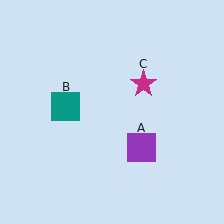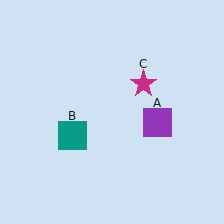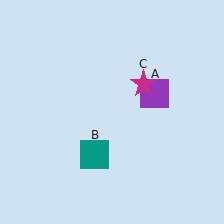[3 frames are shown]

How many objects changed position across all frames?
2 objects changed position: purple square (object A), teal square (object B).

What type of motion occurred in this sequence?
The purple square (object A), teal square (object B) rotated counterclockwise around the center of the scene.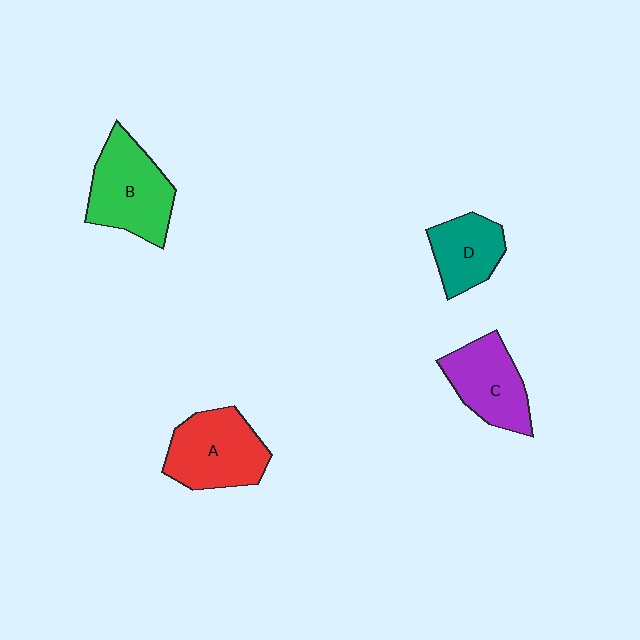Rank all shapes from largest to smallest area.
From largest to smallest: B (green), A (red), C (purple), D (teal).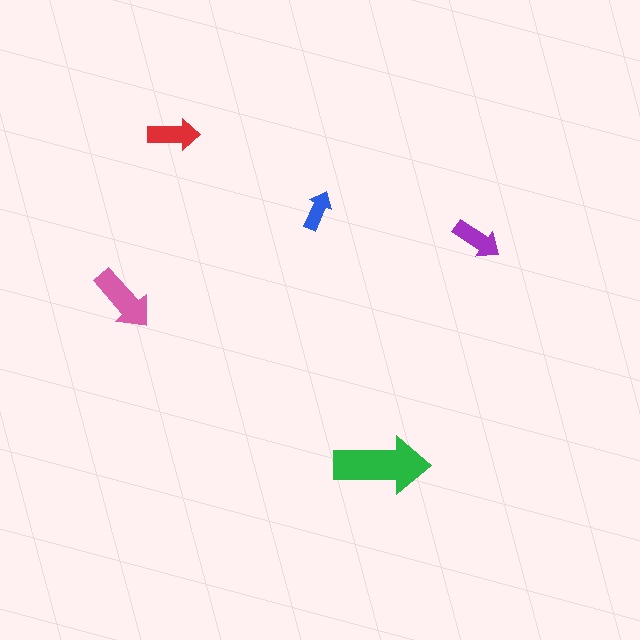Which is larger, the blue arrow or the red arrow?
The red one.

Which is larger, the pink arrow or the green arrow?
The green one.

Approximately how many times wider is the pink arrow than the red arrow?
About 1.5 times wider.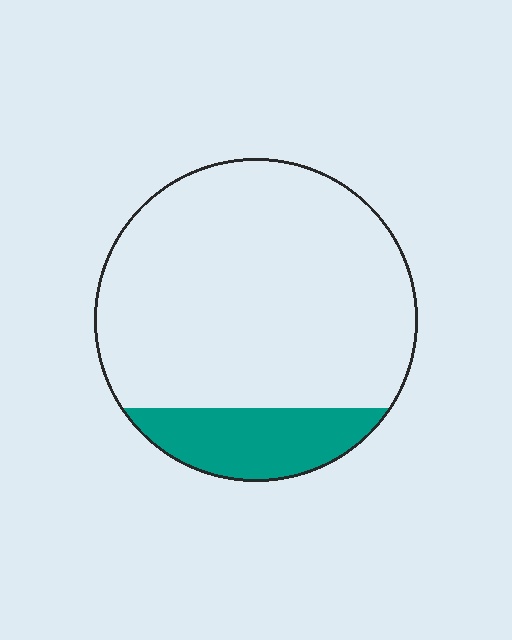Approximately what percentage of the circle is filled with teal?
Approximately 15%.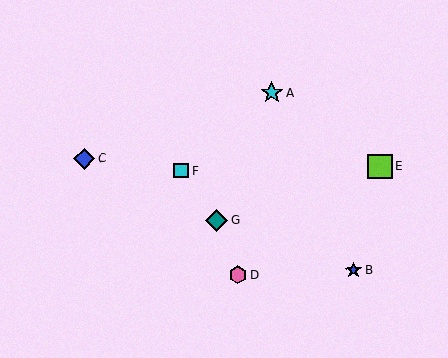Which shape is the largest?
The lime square (labeled E) is the largest.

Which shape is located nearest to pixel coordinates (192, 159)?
The cyan square (labeled F) at (181, 171) is nearest to that location.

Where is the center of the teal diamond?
The center of the teal diamond is at (217, 220).